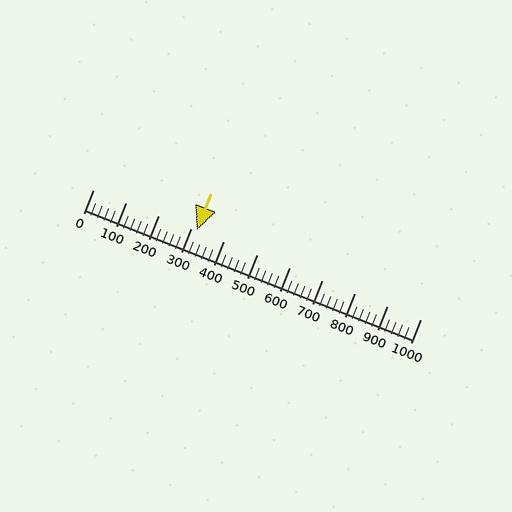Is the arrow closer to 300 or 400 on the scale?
The arrow is closer to 300.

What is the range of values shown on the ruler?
The ruler shows values from 0 to 1000.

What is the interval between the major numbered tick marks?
The major tick marks are spaced 100 units apart.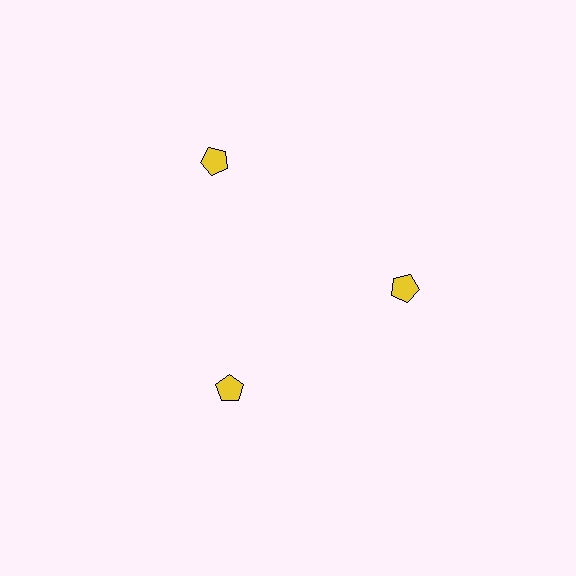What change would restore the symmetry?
The symmetry would be restored by moving it inward, back onto the ring so that all 3 pentagons sit at equal angles and equal distance from the center.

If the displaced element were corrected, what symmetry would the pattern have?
It would have 3-fold rotational symmetry — the pattern would map onto itself every 120 degrees.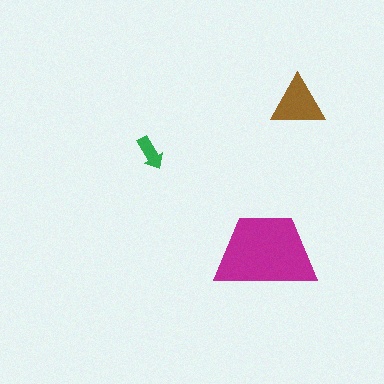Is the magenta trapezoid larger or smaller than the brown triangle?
Larger.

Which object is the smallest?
The green arrow.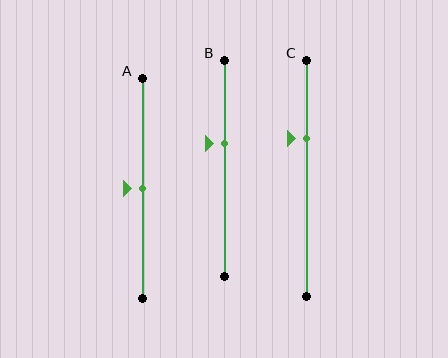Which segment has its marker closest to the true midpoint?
Segment A has its marker closest to the true midpoint.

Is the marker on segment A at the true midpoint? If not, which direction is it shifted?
Yes, the marker on segment A is at the true midpoint.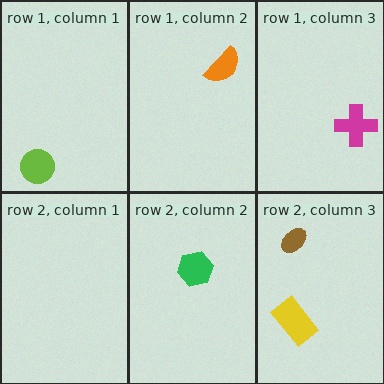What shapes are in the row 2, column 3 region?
The yellow rectangle, the brown ellipse.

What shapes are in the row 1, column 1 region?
The lime circle.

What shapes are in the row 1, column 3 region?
The magenta cross.